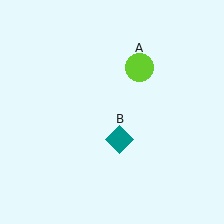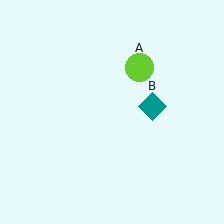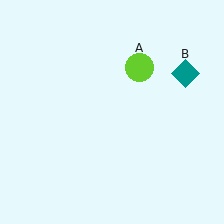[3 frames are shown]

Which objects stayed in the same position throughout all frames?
Lime circle (object A) remained stationary.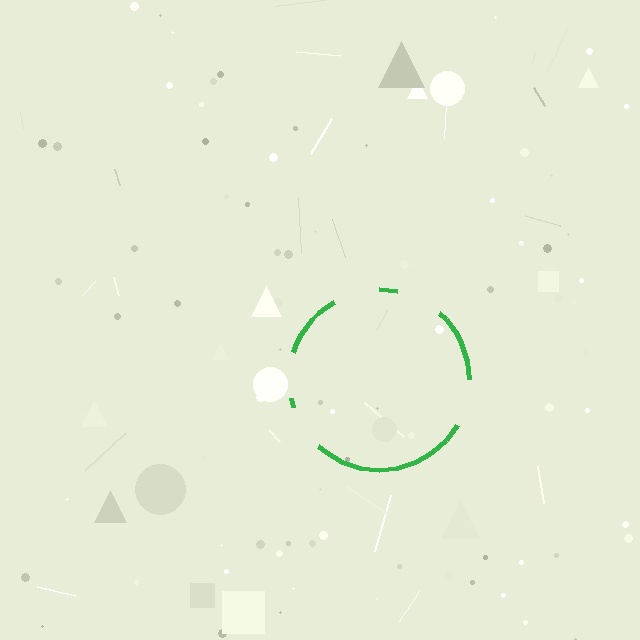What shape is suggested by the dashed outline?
The dashed outline suggests a circle.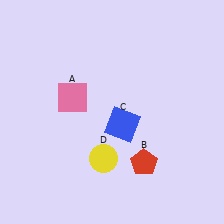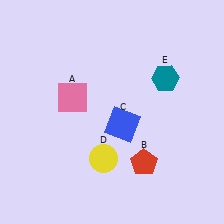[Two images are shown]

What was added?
A teal hexagon (E) was added in Image 2.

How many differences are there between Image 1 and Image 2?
There is 1 difference between the two images.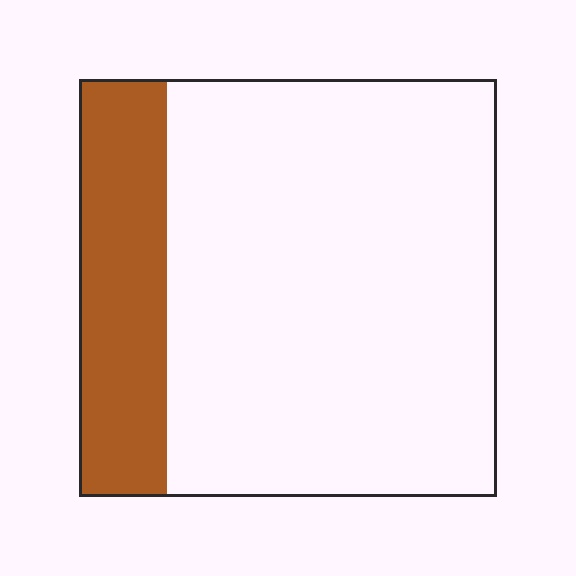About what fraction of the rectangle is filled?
About one fifth (1/5).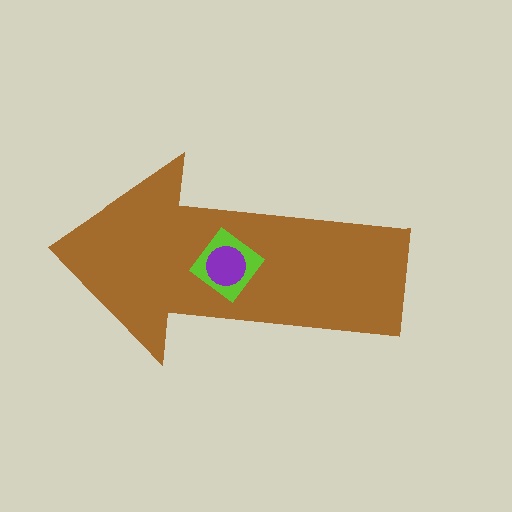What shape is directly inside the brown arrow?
The lime diamond.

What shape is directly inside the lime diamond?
The purple circle.